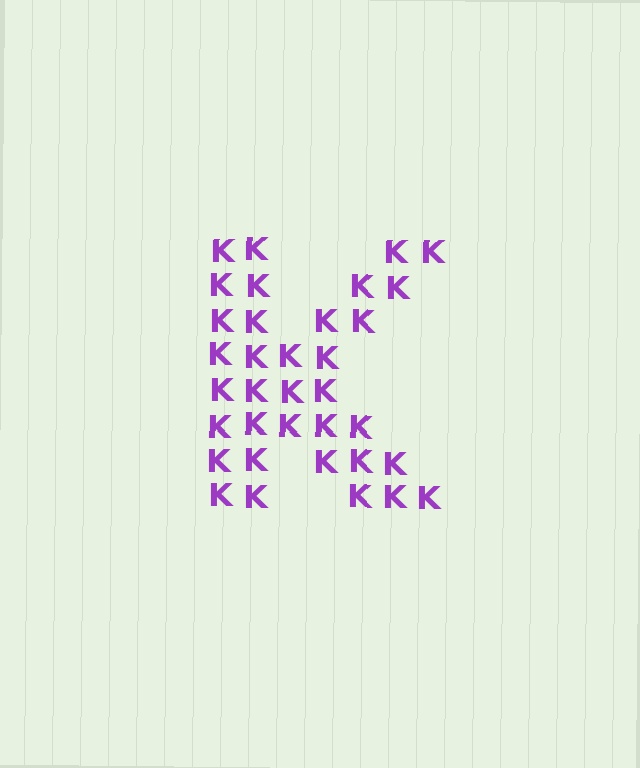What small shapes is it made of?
It is made of small letter K's.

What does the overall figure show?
The overall figure shows the letter K.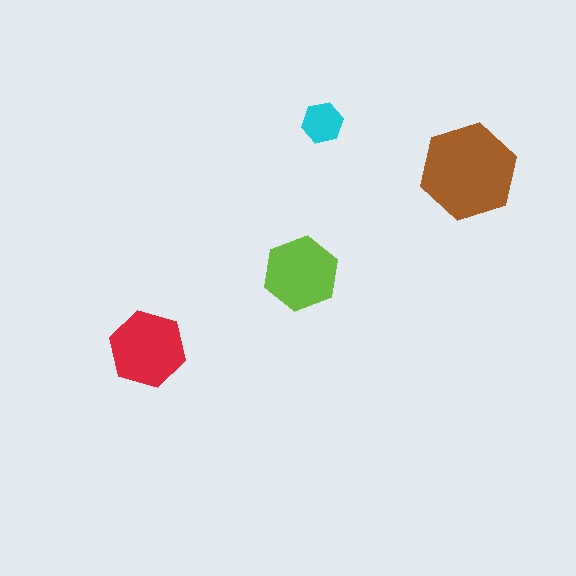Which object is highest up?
The cyan hexagon is topmost.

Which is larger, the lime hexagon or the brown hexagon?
The brown one.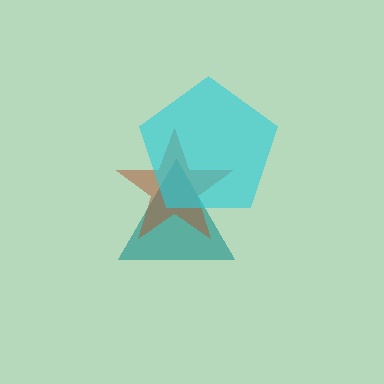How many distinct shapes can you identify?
There are 3 distinct shapes: a teal triangle, a brown star, a cyan pentagon.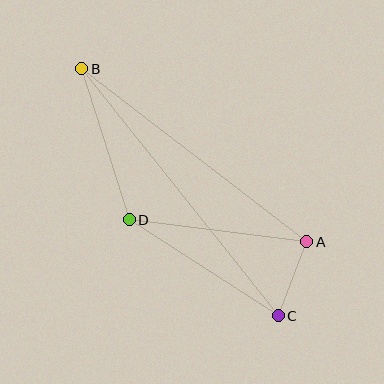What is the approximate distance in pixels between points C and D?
The distance between C and D is approximately 177 pixels.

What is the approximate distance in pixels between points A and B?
The distance between A and B is approximately 284 pixels.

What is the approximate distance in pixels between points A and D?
The distance between A and D is approximately 179 pixels.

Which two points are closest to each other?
Points A and C are closest to each other.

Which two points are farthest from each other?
Points B and C are farthest from each other.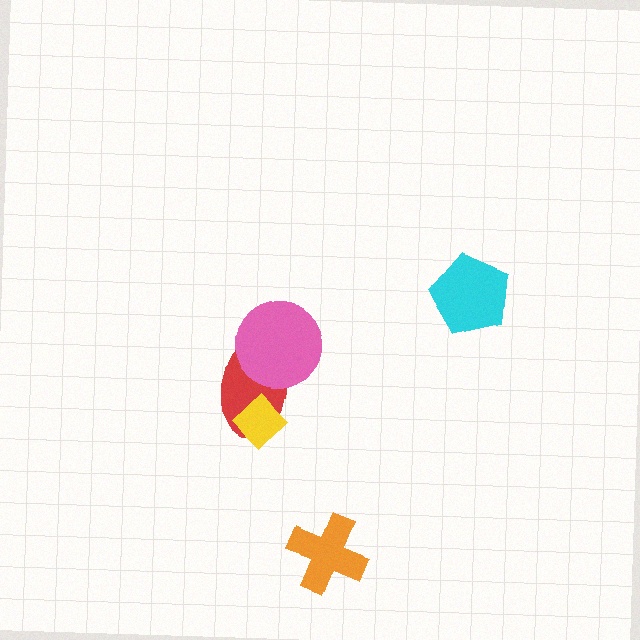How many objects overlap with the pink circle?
1 object overlaps with the pink circle.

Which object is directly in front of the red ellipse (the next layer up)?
The pink circle is directly in front of the red ellipse.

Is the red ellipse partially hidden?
Yes, it is partially covered by another shape.